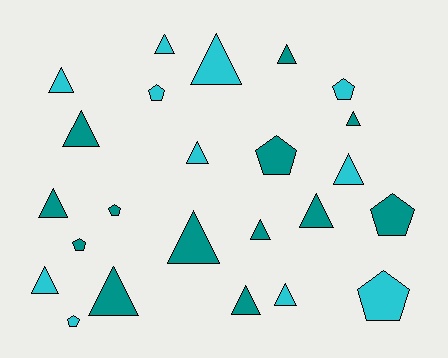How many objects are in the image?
There are 24 objects.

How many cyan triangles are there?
There are 7 cyan triangles.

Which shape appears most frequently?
Triangle, with 16 objects.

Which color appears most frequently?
Teal, with 13 objects.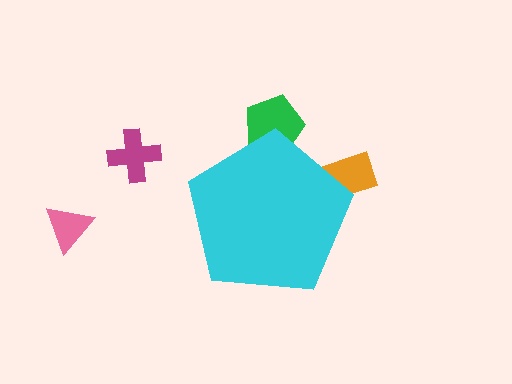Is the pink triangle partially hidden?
No, the pink triangle is fully visible.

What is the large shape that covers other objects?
A cyan pentagon.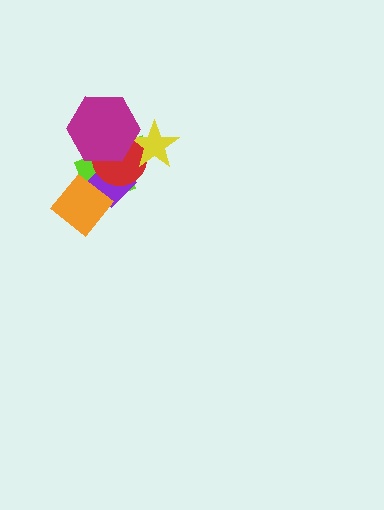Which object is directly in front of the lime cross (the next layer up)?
The purple diamond is directly in front of the lime cross.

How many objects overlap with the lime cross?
5 objects overlap with the lime cross.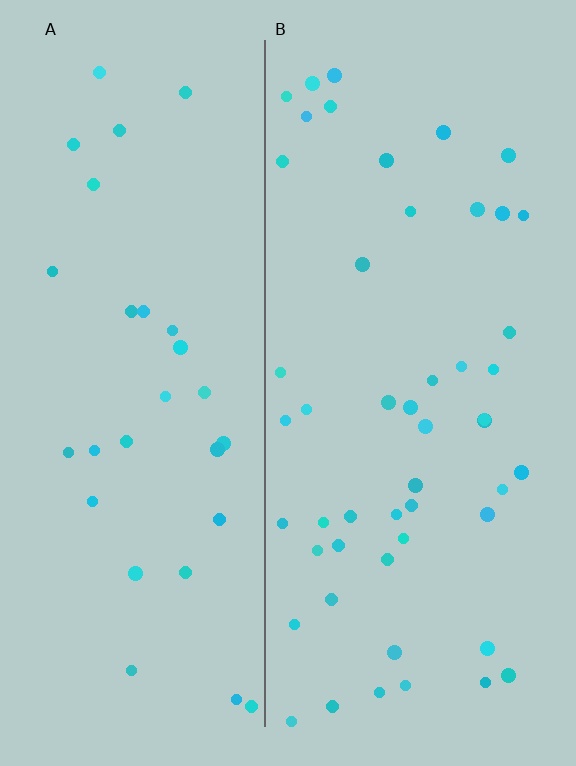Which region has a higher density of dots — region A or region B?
B (the right).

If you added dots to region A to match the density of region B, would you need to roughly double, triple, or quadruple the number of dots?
Approximately double.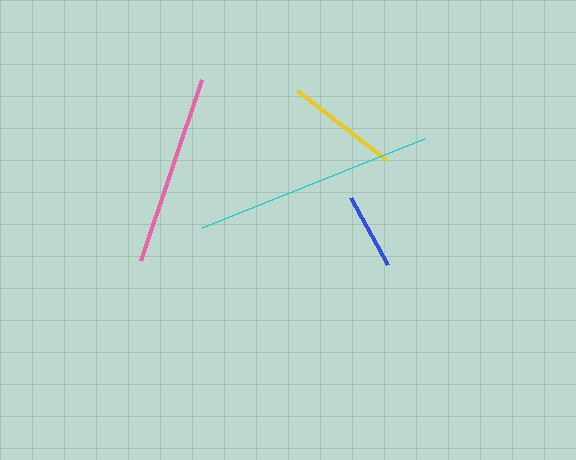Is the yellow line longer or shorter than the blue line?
The yellow line is longer than the blue line.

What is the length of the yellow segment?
The yellow segment is approximately 113 pixels long.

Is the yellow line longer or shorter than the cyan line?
The cyan line is longer than the yellow line.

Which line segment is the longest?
The cyan line is the longest at approximately 239 pixels.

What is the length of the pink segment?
The pink segment is approximately 191 pixels long.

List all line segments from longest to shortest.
From longest to shortest: cyan, pink, yellow, blue.